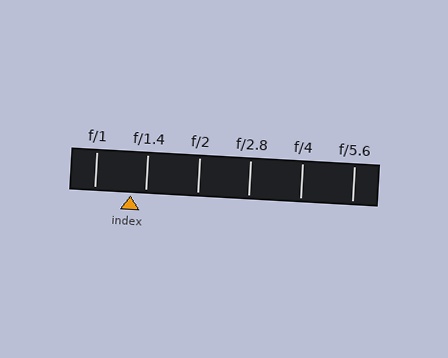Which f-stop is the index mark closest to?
The index mark is closest to f/1.4.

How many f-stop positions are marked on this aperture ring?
There are 6 f-stop positions marked.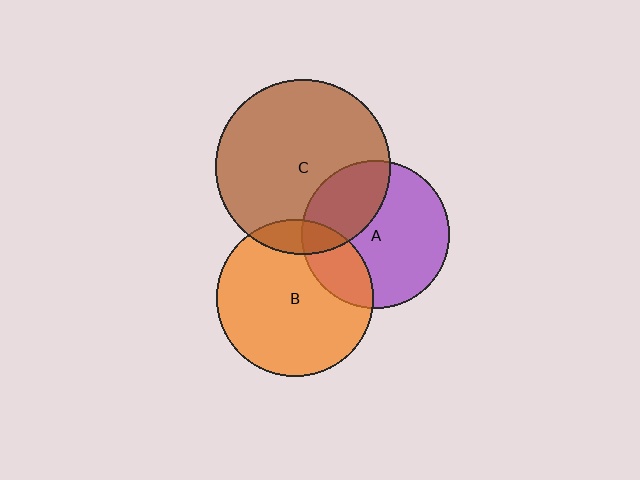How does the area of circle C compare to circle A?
Approximately 1.4 times.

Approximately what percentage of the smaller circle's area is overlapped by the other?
Approximately 25%.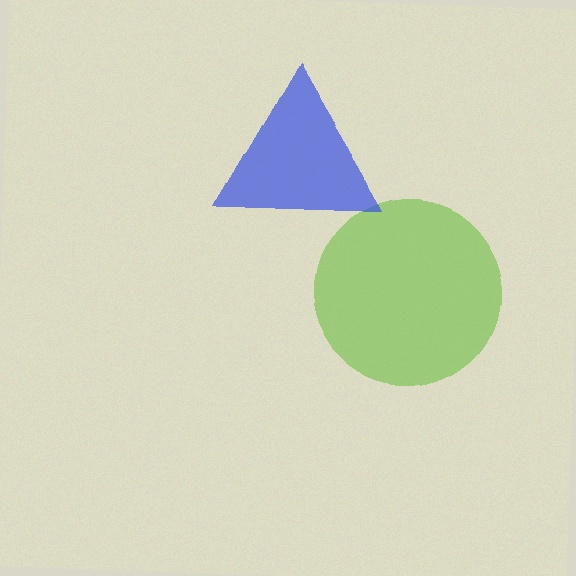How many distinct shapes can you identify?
There are 2 distinct shapes: a lime circle, a blue triangle.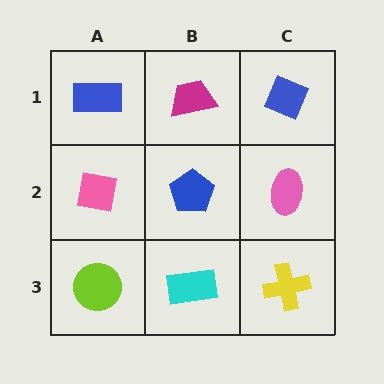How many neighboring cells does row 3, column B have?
3.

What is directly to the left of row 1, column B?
A blue rectangle.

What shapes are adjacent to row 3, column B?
A blue pentagon (row 2, column B), a lime circle (row 3, column A), a yellow cross (row 3, column C).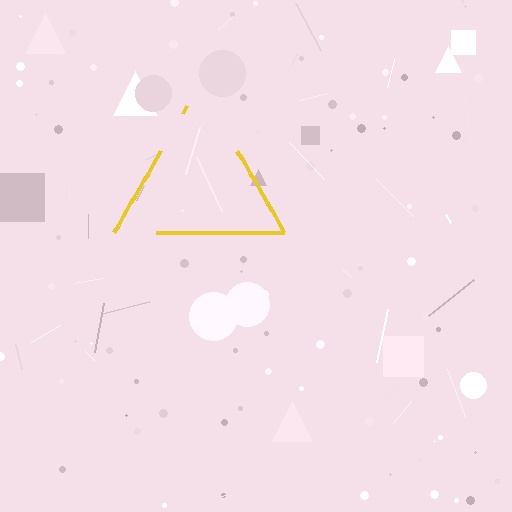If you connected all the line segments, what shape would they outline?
They would outline a triangle.